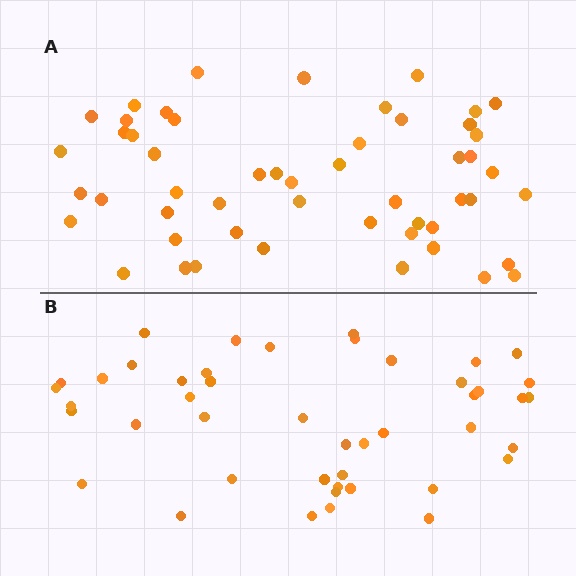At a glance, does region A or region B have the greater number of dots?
Region A (the top region) has more dots.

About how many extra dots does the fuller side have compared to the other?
Region A has roughly 8 or so more dots than region B.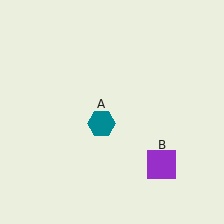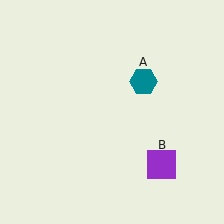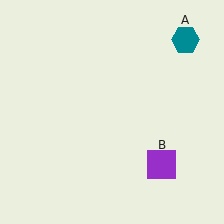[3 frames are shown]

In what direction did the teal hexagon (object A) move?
The teal hexagon (object A) moved up and to the right.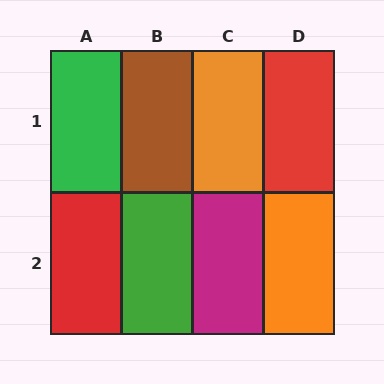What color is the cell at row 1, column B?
Brown.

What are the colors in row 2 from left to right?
Red, green, magenta, orange.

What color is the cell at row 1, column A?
Green.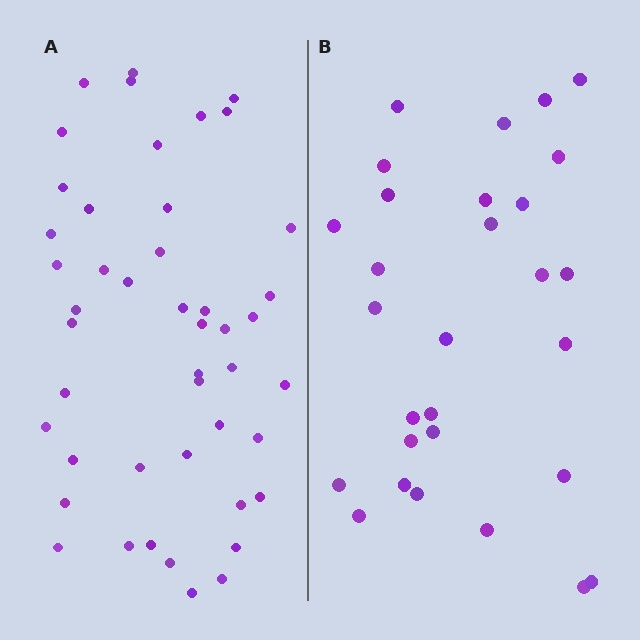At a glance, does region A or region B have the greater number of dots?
Region A (the left region) has more dots.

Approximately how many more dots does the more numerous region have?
Region A has approximately 15 more dots than region B.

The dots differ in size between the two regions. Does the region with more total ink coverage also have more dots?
No. Region B has more total ink coverage because its dots are larger, but region A actually contains more individual dots. Total area can be misleading — the number of items is what matters here.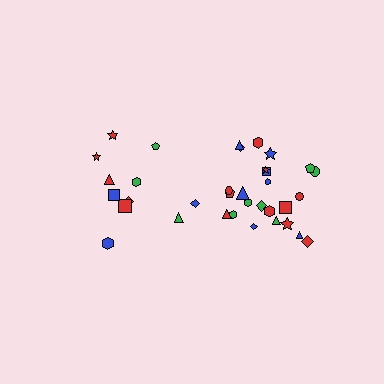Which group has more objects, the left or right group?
The right group.